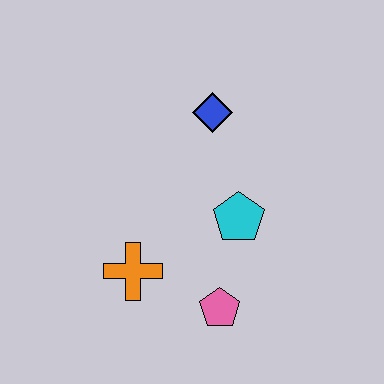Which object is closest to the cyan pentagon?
The pink pentagon is closest to the cyan pentagon.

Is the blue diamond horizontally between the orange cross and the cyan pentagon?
Yes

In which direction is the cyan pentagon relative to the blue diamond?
The cyan pentagon is below the blue diamond.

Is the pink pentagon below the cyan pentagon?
Yes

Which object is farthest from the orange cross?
The blue diamond is farthest from the orange cross.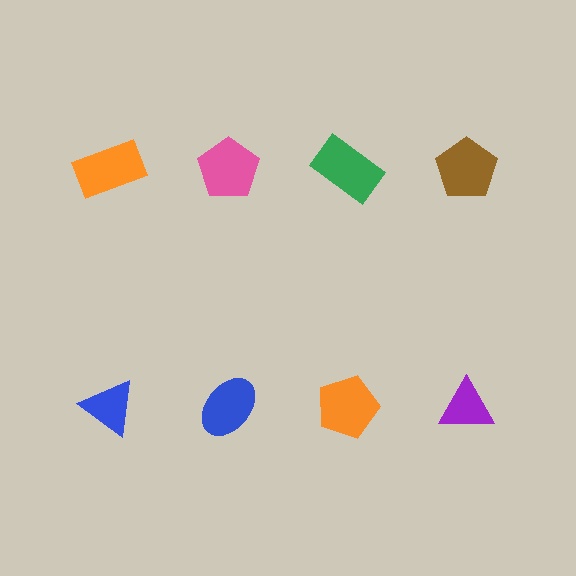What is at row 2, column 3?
An orange pentagon.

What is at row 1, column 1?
An orange rectangle.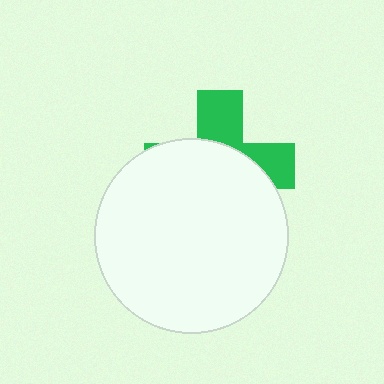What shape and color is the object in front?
The object in front is a white circle.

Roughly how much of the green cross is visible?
A small part of it is visible (roughly 36%).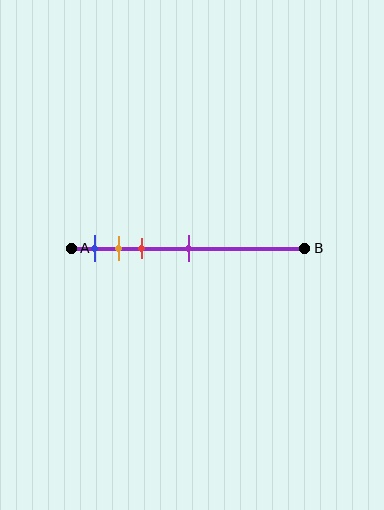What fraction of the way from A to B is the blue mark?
The blue mark is approximately 10% (0.1) of the way from A to B.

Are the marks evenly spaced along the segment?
No, the marks are not evenly spaced.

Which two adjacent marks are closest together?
The orange and red marks are the closest adjacent pair.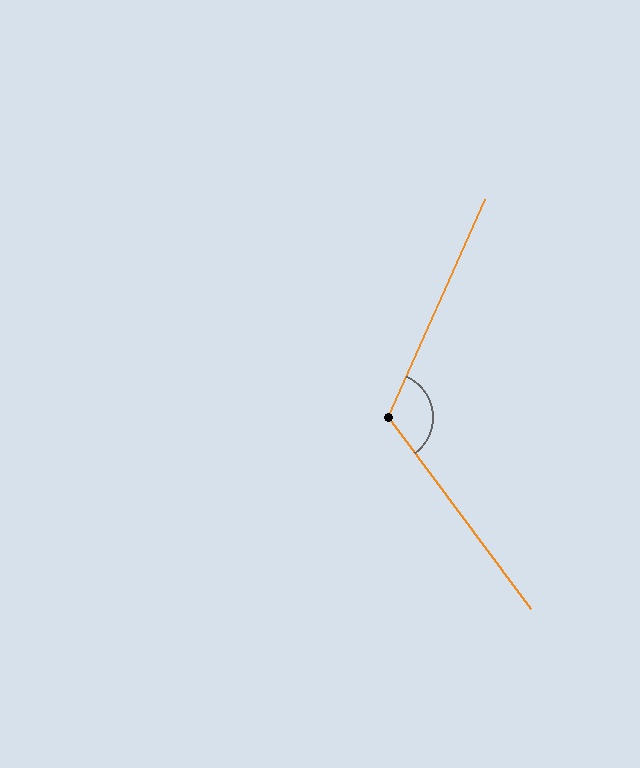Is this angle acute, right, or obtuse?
It is obtuse.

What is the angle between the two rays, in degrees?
Approximately 119 degrees.